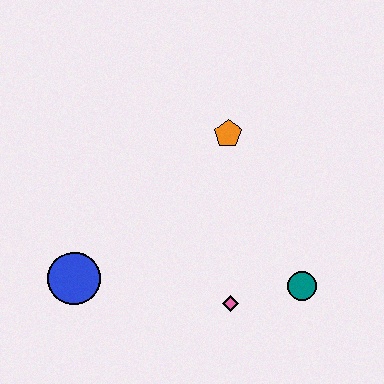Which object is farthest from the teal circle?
The blue circle is farthest from the teal circle.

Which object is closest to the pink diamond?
The teal circle is closest to the pink diamond.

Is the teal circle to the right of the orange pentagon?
Yes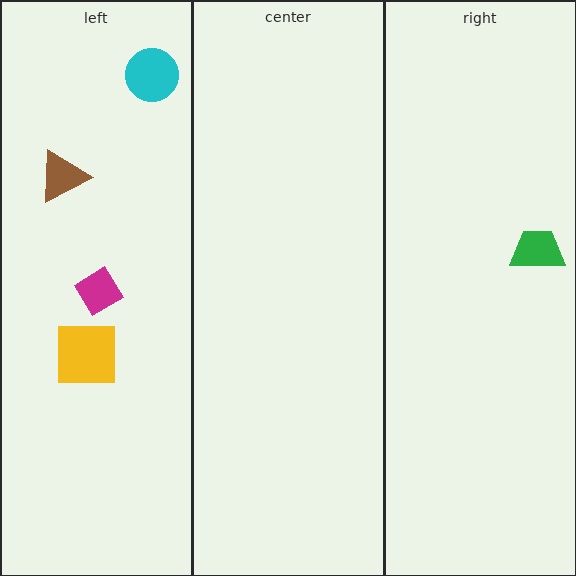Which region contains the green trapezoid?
The right region.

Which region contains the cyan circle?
The left region.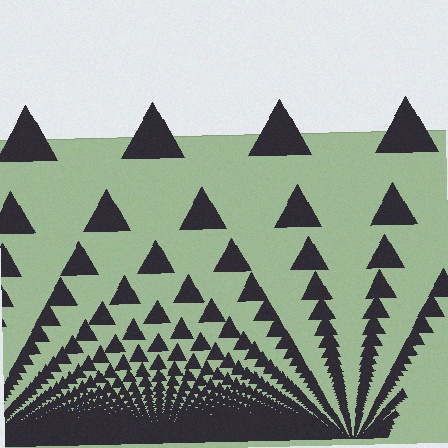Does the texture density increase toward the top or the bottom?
Density increases toward the bottom.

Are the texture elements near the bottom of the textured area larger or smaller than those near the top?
Smaller. The gradient is inverted — elements near the bottom are smaller and denser.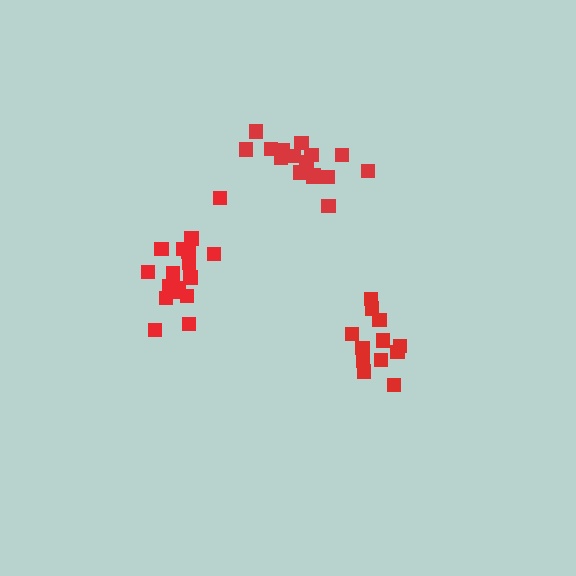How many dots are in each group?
Group 1: 12 dots, Group 2: 17 dots, Group 3: 16 dots (45 total).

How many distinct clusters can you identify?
There are 3 distinct clusters.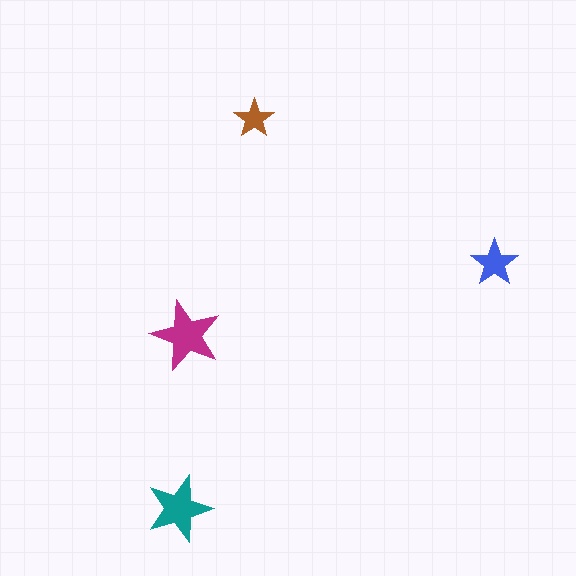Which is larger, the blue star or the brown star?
The blue one.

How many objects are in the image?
There are 4 objects in the image.